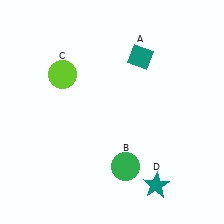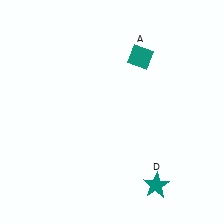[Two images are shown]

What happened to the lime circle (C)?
The lime circle (C) was removed in Image 2. It was in the top-left area of Image 1.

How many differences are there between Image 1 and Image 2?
There are 2 differences between the two images.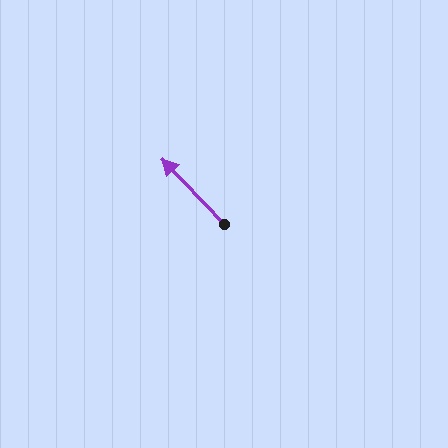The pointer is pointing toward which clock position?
Roughly 11 o'clock.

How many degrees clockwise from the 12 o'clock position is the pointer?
Approximately 316 degrees.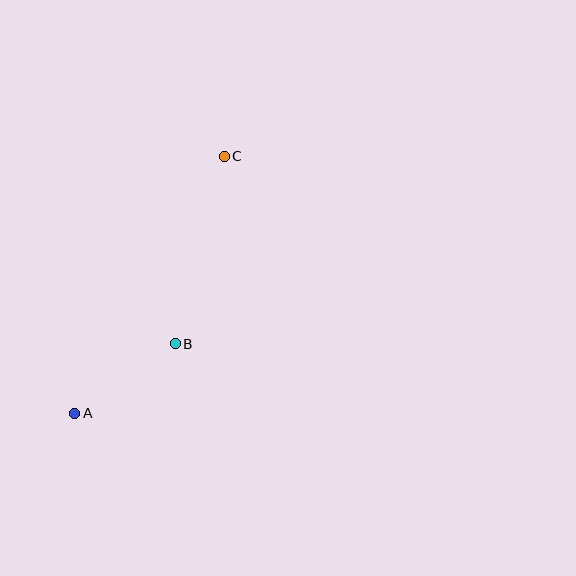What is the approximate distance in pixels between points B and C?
The distance between B and C is approximately 194 pixels.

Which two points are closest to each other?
Points A and B are closest to each other.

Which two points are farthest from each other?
Points A and C are farthest from each other.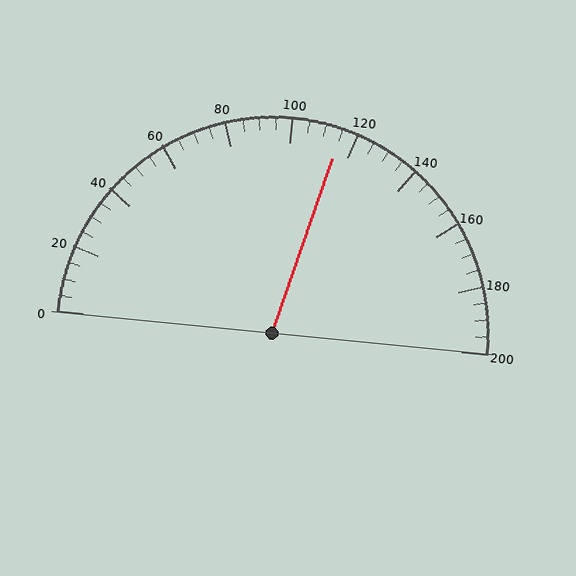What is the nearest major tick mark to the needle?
The nearest major tick mark is 120.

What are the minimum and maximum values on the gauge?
The gauge ranges from 0 to 200.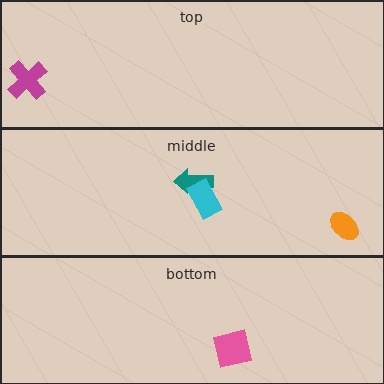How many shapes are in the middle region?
3.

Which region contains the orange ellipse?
The middle region.